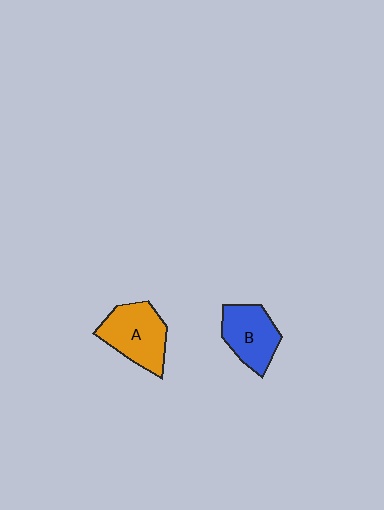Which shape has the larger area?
Shape A (orange).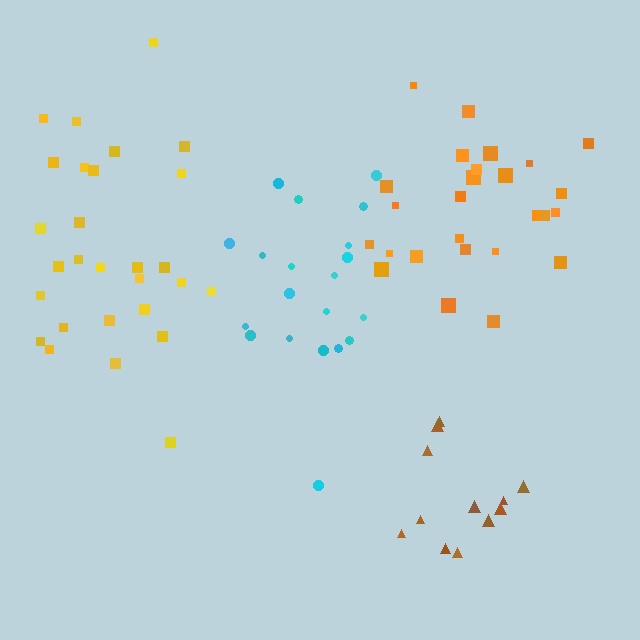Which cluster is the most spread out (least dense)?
Cyan.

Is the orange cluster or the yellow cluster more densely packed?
Orange.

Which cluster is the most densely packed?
Orange.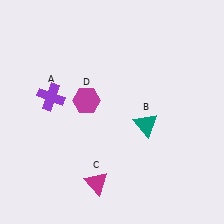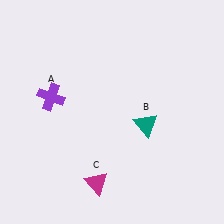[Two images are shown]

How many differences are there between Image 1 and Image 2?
There is 1 difference between the two images.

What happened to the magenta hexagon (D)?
The magenta hexagon (D) was removed in Image 2. It was in the top-left area of Image 1.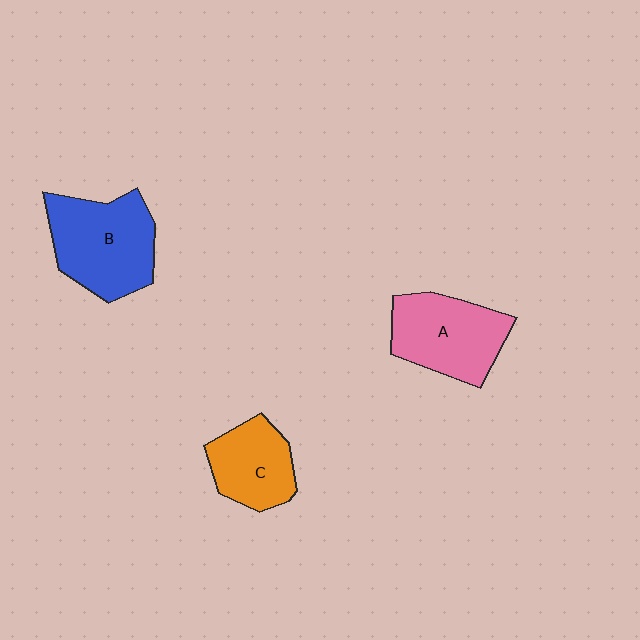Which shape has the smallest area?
Shape C (orange).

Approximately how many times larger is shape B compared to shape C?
Approximately 1.5 times.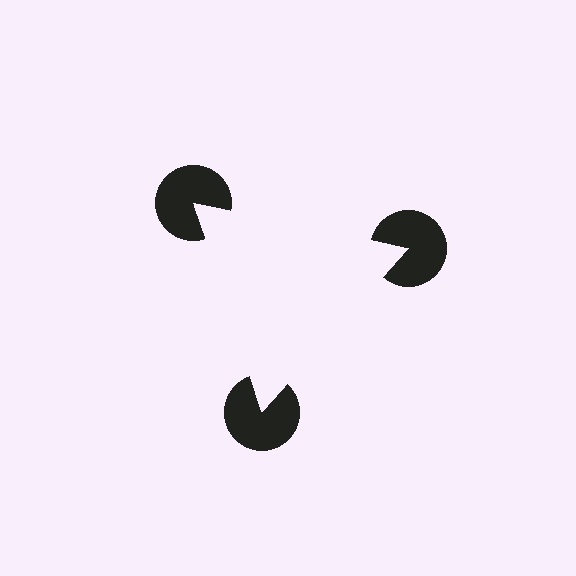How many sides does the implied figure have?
3 sides.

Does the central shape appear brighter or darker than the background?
It typically appears slightly brighter than the background, even though no actual brightness change is drawn.